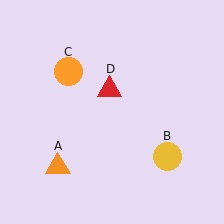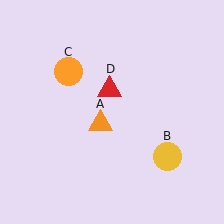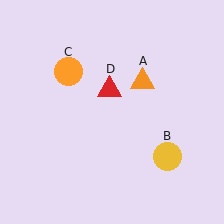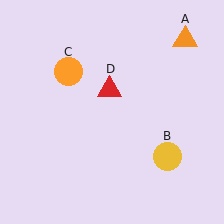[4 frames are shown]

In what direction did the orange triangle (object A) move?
The orange triangle (object A) moved up and to the right.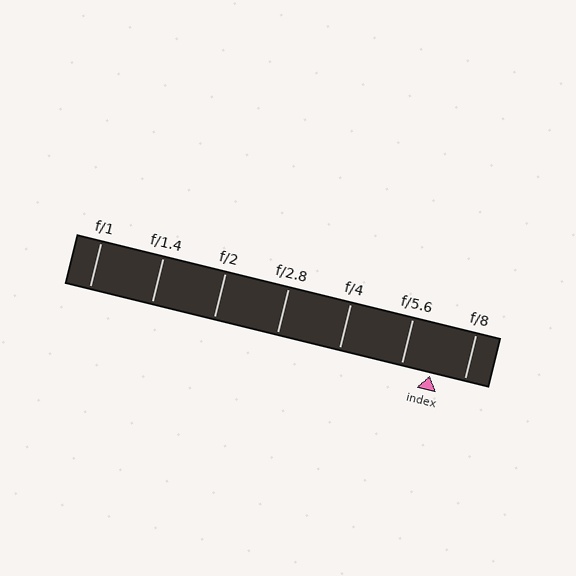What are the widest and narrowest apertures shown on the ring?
The widest aperture shown is f/1 and the narrowest is f/8.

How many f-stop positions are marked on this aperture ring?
There are 7 f-stop positions marked.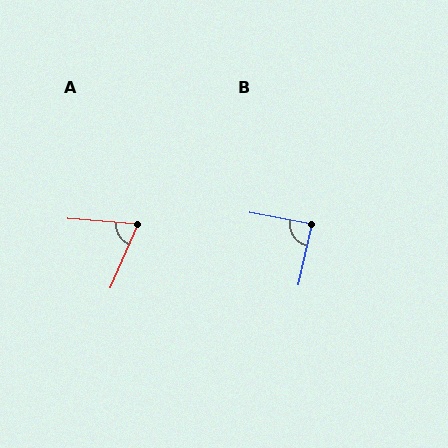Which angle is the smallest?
A, at approximately 71 degrees.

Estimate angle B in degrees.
Approximately 88 degrees.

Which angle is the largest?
B, at approximately 88 degrees.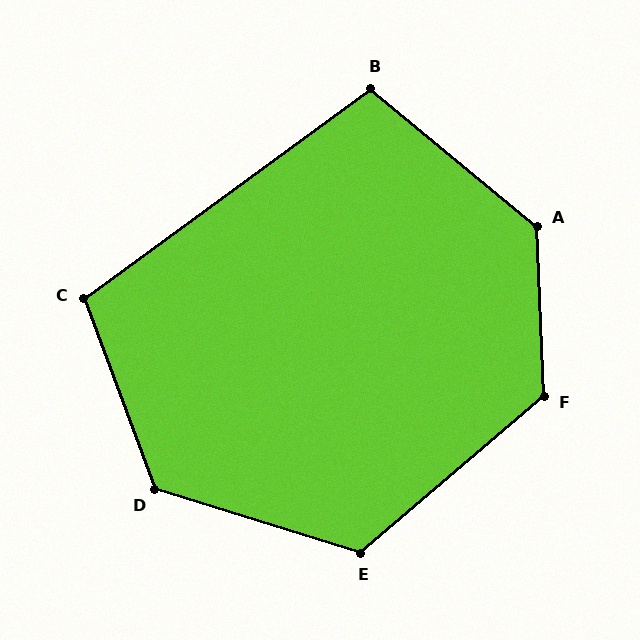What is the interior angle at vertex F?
Approximately 128 degrees (obtuse).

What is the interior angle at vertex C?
Approximately 106 degrees (obtuse).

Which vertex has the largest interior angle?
A, at approximately 132 degrees.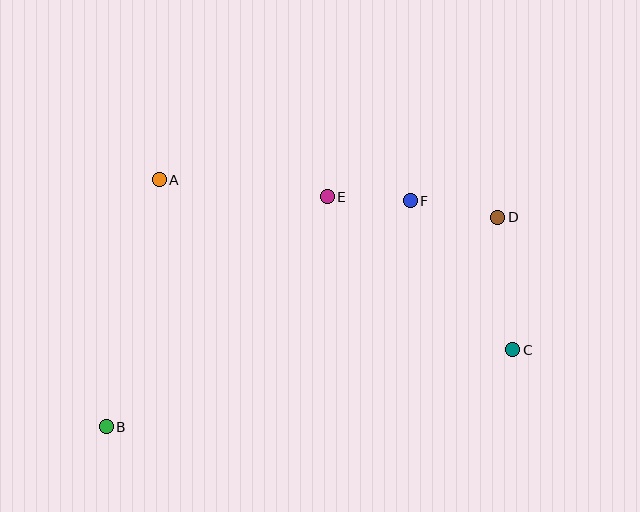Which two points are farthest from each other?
Points B and D are farthest from each other.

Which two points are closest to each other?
Points E and F are closest to each other.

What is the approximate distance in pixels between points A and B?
The distance between A and B is approximately 252 pixels.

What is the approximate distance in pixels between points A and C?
The distance between A and C is approximately 392 pixels.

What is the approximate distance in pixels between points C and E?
The distance between C and E is approximately 241 pixels.